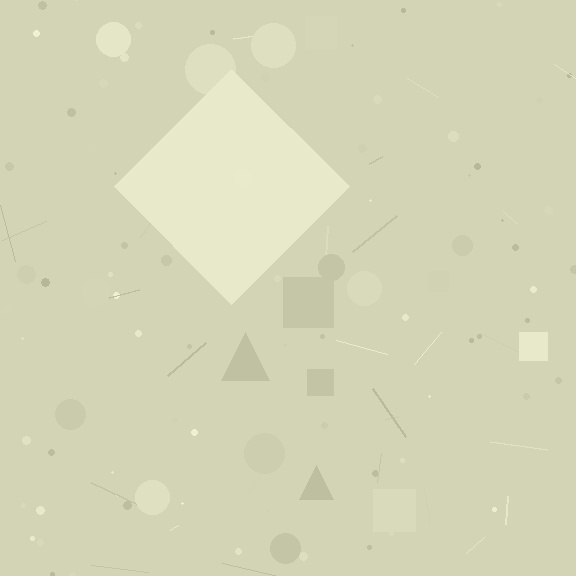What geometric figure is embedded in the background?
A diamond is embedded in the background.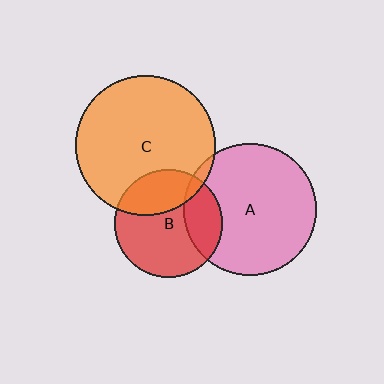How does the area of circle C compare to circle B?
Approximately 1.7 times.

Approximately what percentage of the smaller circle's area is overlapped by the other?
Approximately 5%.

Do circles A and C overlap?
Yes.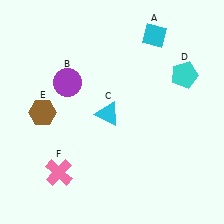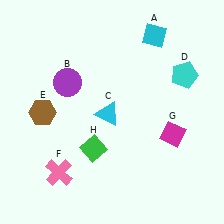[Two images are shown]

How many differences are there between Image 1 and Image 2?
There are 2 differences between the two images.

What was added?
A magenta diamond (G), a green diamond (H) were added in Image 2.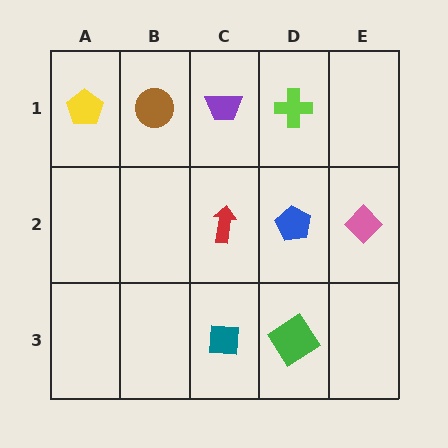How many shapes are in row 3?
2 shapes.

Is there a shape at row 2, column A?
No, that cell is empty.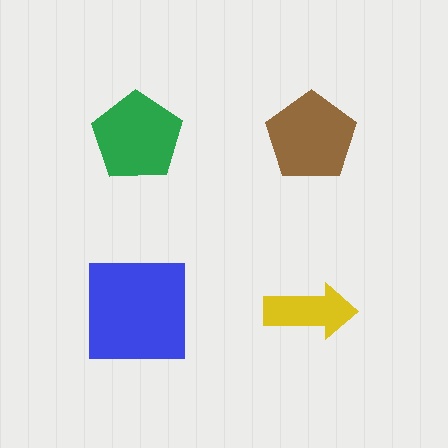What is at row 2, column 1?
A blue square.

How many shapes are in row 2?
2 shapes.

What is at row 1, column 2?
A brown pentagon.